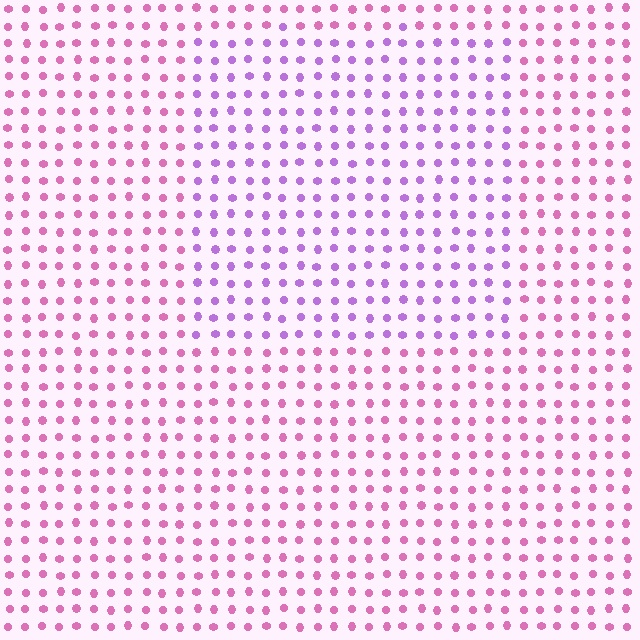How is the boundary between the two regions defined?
The boundary is defined purely by a slight shift in hue (about 40 degrees). Spacing, size, and orientation are identical on both sides.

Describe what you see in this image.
The image is filled with small pink elements in a uniform arrangement. A rectangle-shaped region is visible where the elements are tinted to a slightly different hue, forming a subtle color boundary.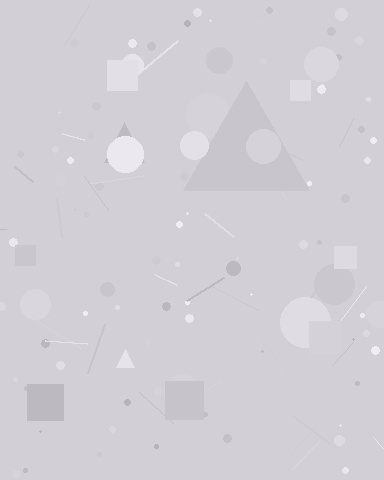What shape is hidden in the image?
A triangle is hidden in the image.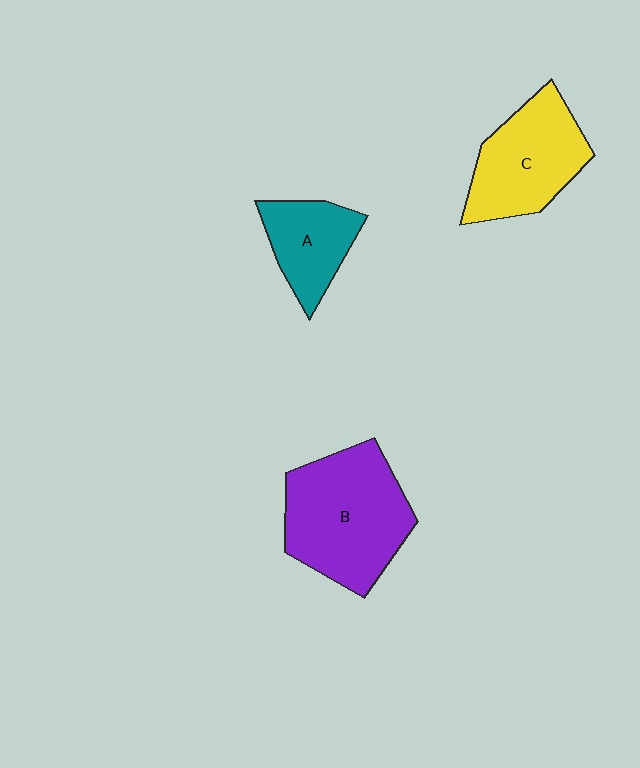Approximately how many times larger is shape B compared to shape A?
Approximately 1.9 times.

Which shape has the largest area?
Shape B (purple).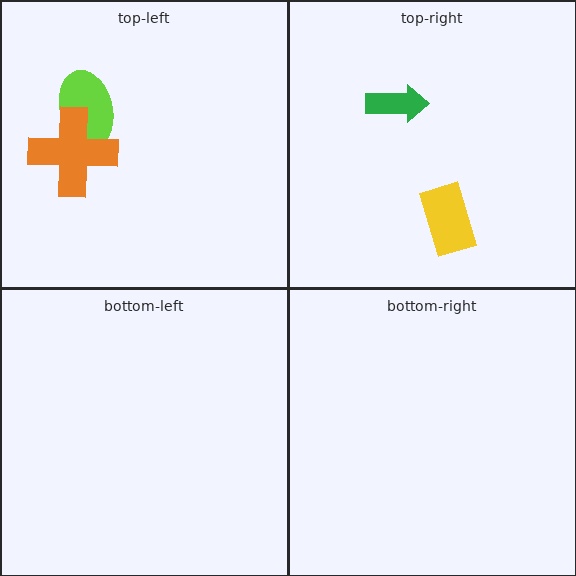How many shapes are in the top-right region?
2.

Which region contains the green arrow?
The top-right region.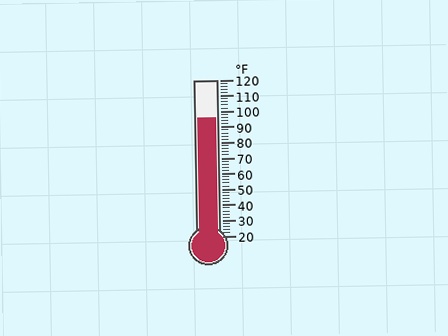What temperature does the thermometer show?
The thermometer shows approximately 96°F.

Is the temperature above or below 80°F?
The temperature is above 80°F.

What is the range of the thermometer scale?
The thermometer scale ranges from 20°F to 120°F.